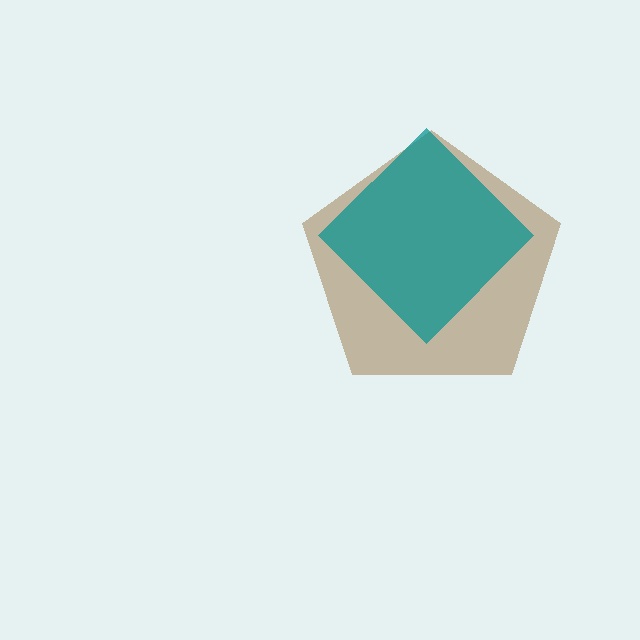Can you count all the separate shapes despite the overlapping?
Yes, there are 2 separate shapes.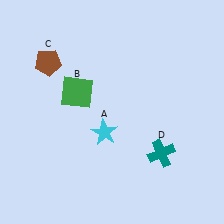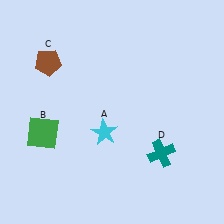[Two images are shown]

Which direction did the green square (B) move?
The green square (B) moved down.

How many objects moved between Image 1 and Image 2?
1 object moved between the two images.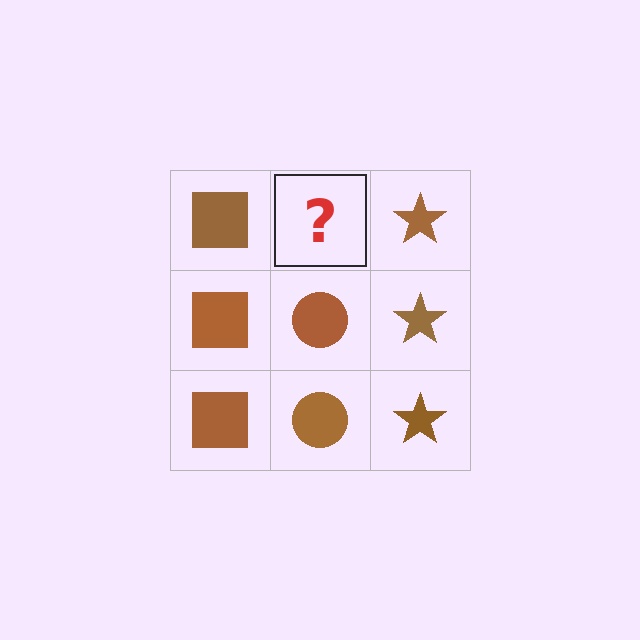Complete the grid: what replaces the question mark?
The question mark should be replaced with a brown circle.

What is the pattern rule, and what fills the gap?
The rule is that each column has a consistent shape. The gap should be filled with a brown circle.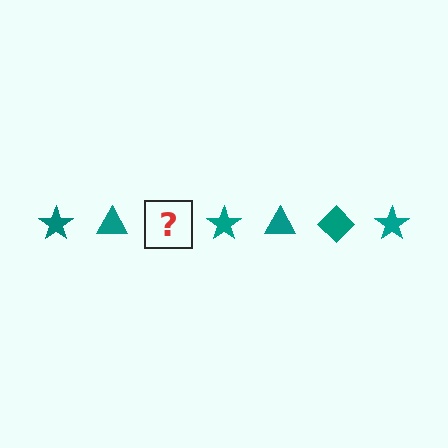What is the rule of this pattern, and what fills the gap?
The rule is that the pattern cycles through star, triangle, diamond shapes in teal. The gap should be filled with a teal diamond.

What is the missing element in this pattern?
The missing element is a teal diamond.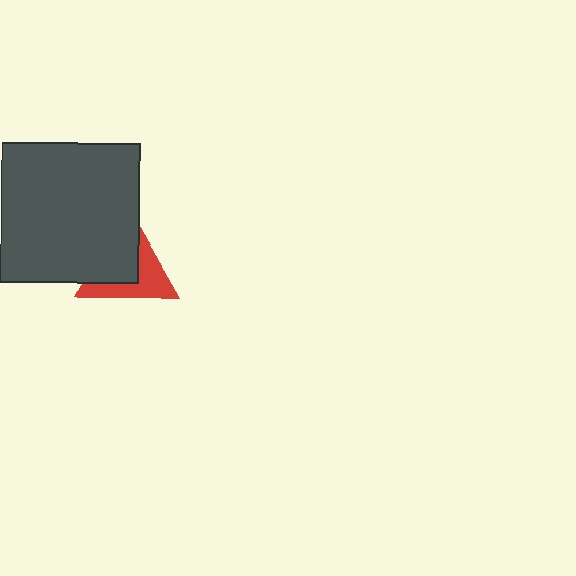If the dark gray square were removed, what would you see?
You would see the complete red triangle.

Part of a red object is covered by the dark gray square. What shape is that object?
It is a triangle.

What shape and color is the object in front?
The object in front is a dark gray square.